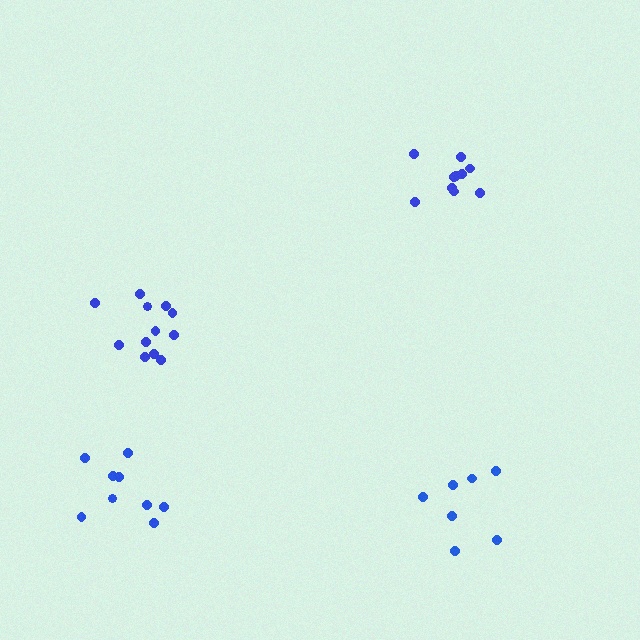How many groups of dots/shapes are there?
There are 4 groups.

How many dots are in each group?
Group 1: 12 dots, Group 2: 10 dots, Group 3: 9 dots, Group 4: 7 dots (38 total).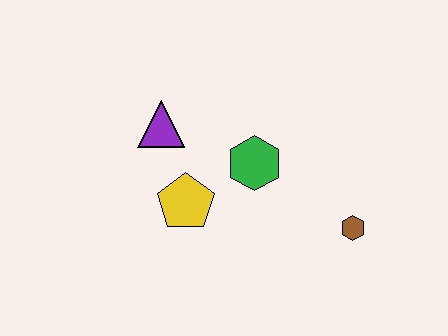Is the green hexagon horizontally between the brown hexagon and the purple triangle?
Yes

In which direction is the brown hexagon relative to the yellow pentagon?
The brown hexagon is to the right of the yellow pentagon.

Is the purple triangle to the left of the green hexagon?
Yes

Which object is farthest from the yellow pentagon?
The brown hexagon is farthest from the yellow pentagon.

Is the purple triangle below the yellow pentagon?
No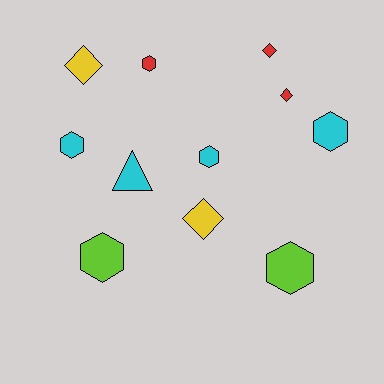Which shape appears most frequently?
Hexagon, with 6 objects.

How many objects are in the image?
There are 11 objects.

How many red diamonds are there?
There are 2 red diamonds.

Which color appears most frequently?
Cyan, with 4 objects.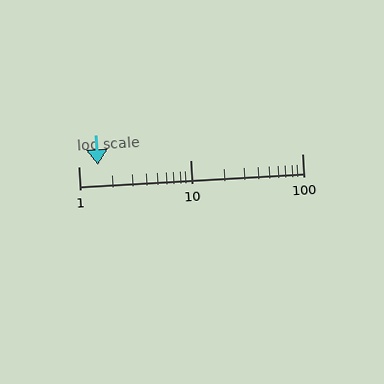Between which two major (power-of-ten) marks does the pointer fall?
The pointer is between 1 and 10.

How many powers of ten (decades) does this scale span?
The scale spans 2 decades, from 1 to 100.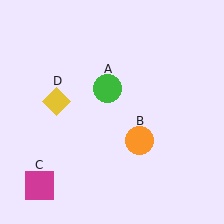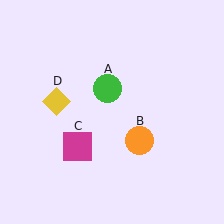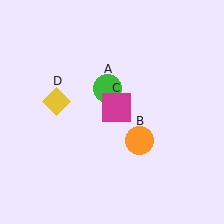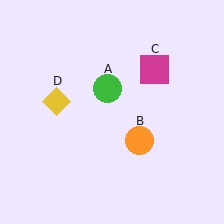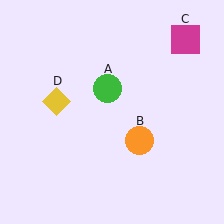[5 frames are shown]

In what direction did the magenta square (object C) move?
The magenta square (object C) moved up and to the right.